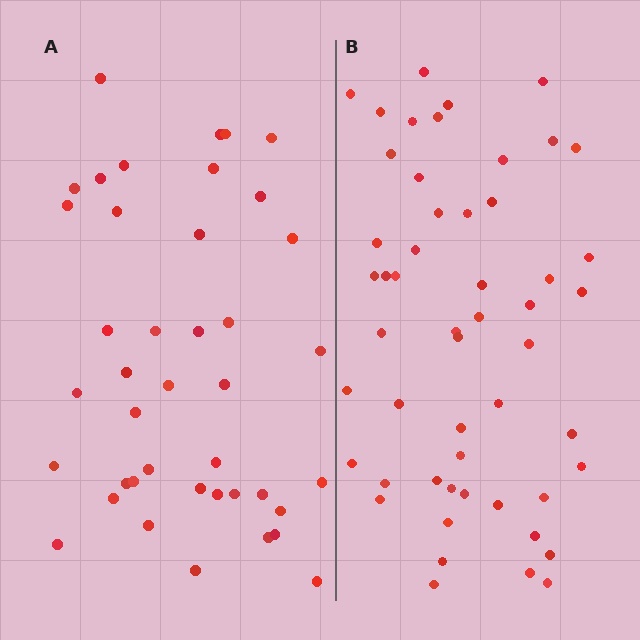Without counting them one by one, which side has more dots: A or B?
Region B (the right region) has more dots.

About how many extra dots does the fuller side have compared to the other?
Region B has roughly 12 or so more dots than region A.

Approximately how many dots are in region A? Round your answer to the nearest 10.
About 40 dots. (The exact count is 41, which rounds to 40.)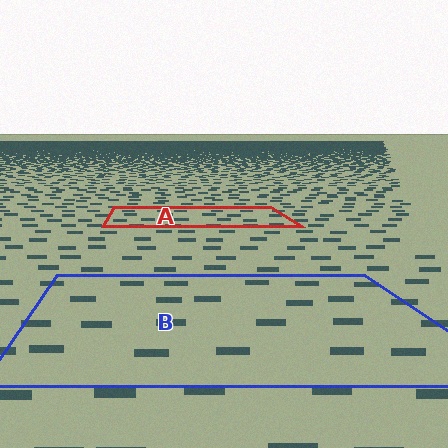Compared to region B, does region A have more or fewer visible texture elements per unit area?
Region A has more texture elements per unit area — they are packed more densely because it is farther away.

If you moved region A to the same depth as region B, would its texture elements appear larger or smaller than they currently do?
They would appear larger. At a closer depth, the same texture elements are projected at a bigger on-screen size.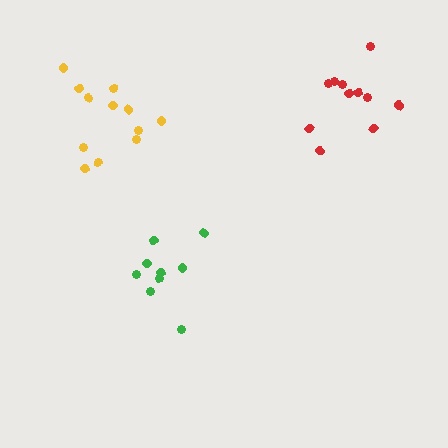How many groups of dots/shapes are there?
There are 3 groups.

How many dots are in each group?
Group 1: 9 dots, Group 2: 12 dots, Group 3: 11 dots (32 total).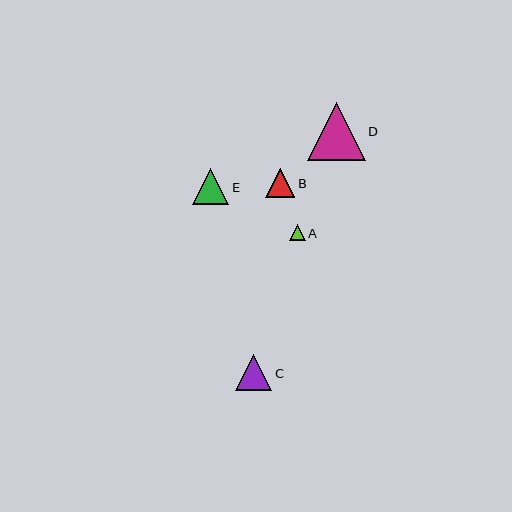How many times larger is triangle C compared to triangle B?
Triangle C is approximately 1.2 times the size of triangle B.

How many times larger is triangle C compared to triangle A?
Triangle C is approximately 2.2 times the size of triangle A.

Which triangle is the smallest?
Triangle A is the smallest with a size of approximately 16 pixels.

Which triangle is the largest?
Triangle D is the largest with a size of approximately 58 pixels.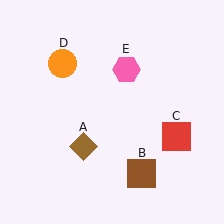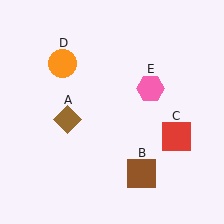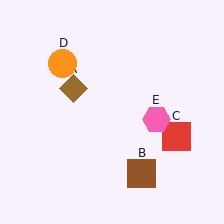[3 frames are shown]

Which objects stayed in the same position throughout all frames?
Brown square (object B) and red square (object C) and orange circle (object D) remained stationary.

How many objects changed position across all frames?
2 objects changed position: brown diamond (object A), pink hexagon (object E).